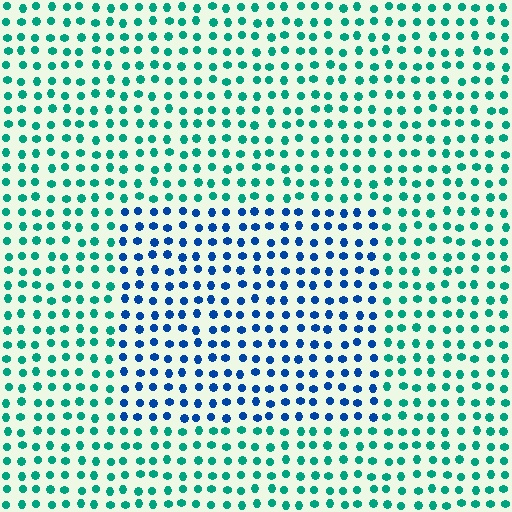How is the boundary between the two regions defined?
The boundary is defined purely by a slight shift in hue (about 49 degrees). Spacing, size, and orientation are identical on both sides.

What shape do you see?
I see a rectangle.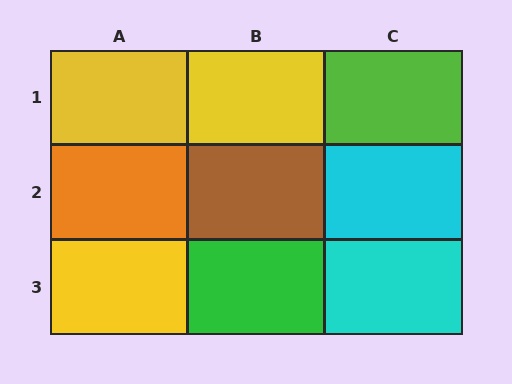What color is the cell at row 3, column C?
Cyan.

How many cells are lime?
1 cell is lime.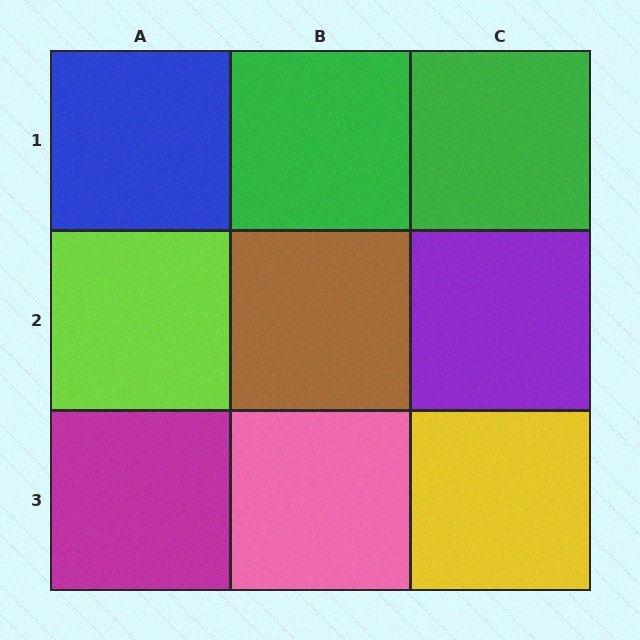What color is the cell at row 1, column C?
Green.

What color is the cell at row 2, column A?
Lime.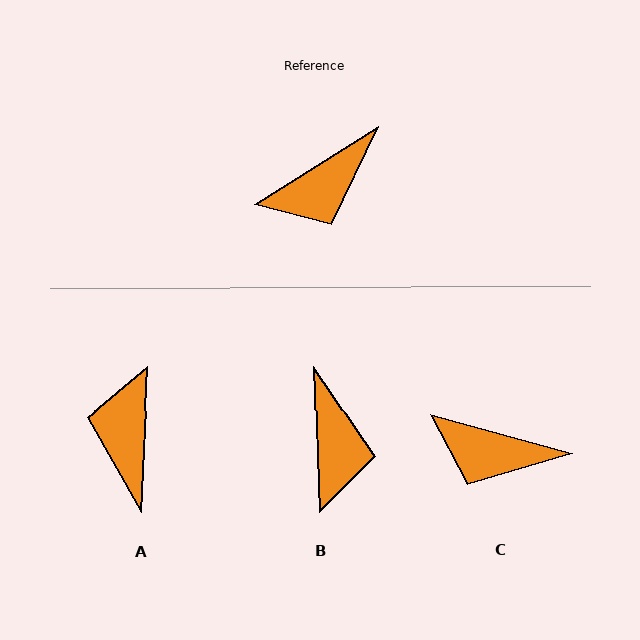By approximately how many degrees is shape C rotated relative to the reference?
Approximately 48 degrees clockwise.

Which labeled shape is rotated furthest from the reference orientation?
A, about 125 degrees away.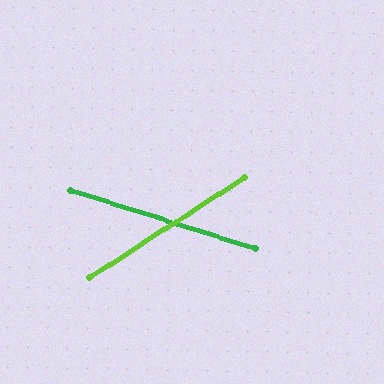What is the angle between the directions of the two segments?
Approximately 51 degrees.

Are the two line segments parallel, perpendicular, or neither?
Neither parallel nor perpendicular — they differ by about 51°.